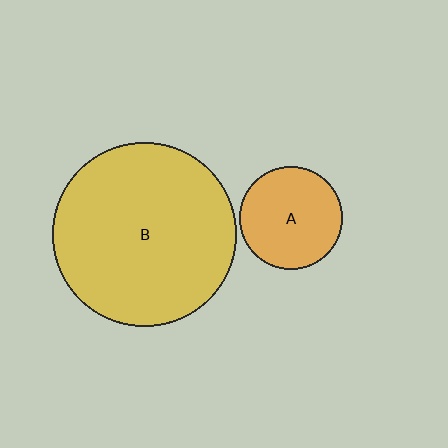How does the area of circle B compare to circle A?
Approximately 3.2 times.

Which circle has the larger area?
Circle B (yellow).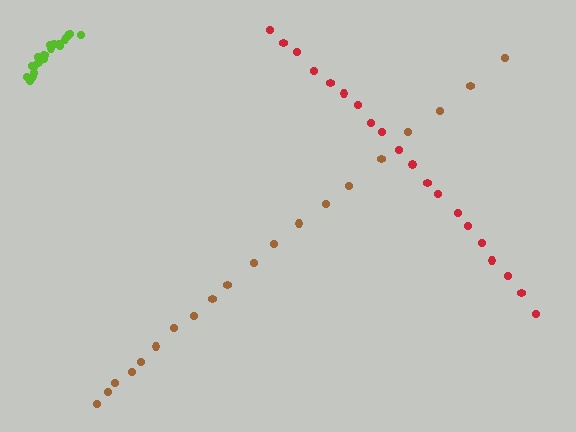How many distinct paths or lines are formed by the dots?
There are 3 distinct paths.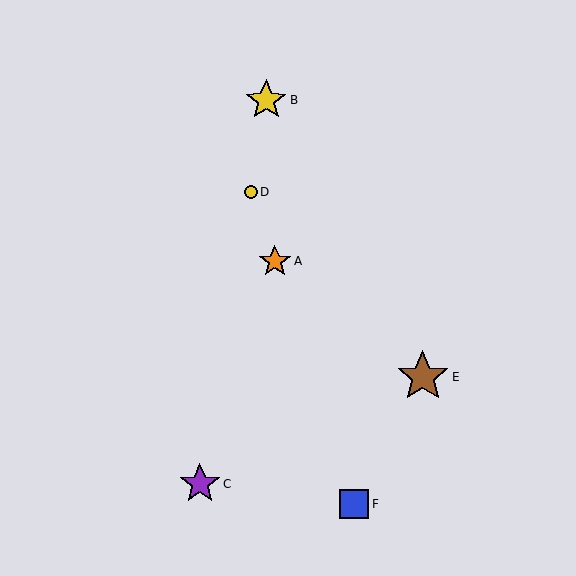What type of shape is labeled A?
Shape A is an orange star.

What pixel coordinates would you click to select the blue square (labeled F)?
Click at (354, 504) to select the blue square F.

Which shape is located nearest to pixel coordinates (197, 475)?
The purple star (labeled C) at (200, 484) is nearest to that location.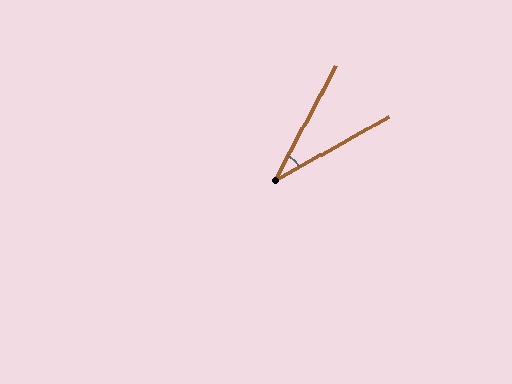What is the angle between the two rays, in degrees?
Approximately 33 degrees.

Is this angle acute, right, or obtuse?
It is acute.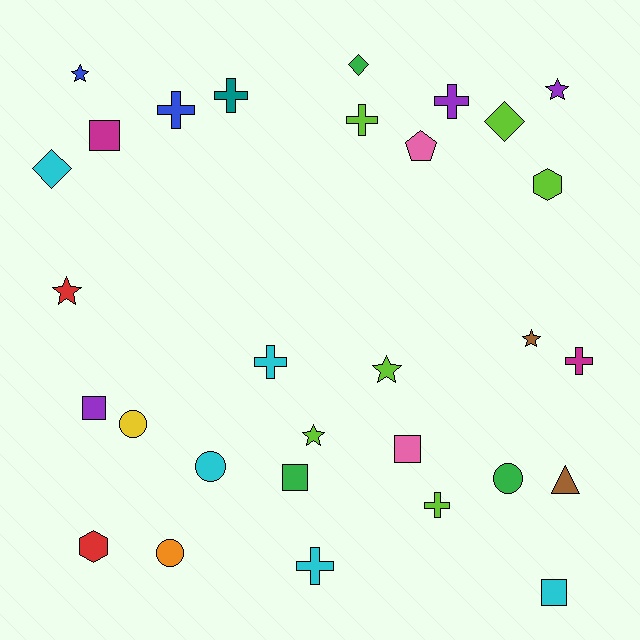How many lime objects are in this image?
There are 6 lime objects.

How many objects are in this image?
There are 30 objects.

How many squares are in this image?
There are 5 squares.